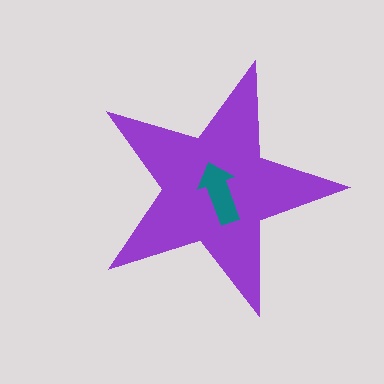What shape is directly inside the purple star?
The teal arrow.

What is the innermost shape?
The teal arrow.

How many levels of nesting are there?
2.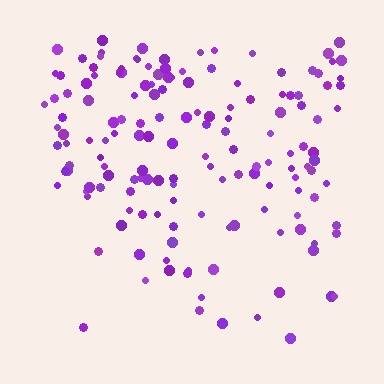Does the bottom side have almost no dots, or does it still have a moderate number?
Still a moderate number, just noticeably fewer than the top.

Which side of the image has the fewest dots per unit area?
The bottom.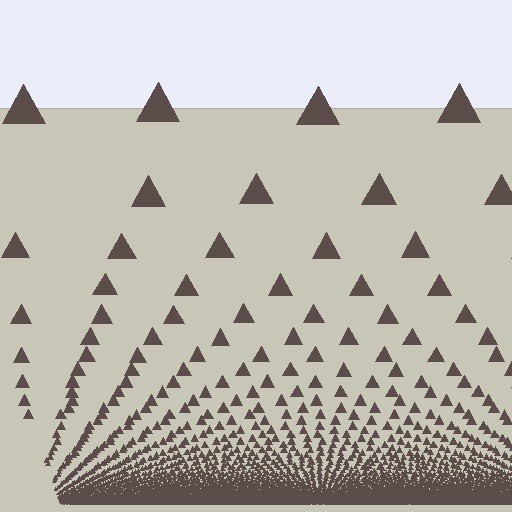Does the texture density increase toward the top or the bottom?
Density increases toward the bottom.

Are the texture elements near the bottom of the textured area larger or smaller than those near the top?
Smaller. The gradient is inverted — elements near the bottom are smaller and denser.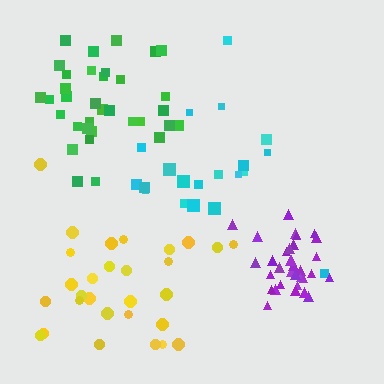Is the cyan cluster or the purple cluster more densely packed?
Purple.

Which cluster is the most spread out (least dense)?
Cyan.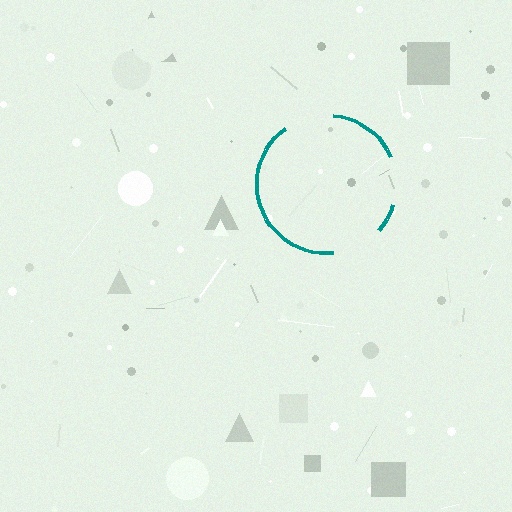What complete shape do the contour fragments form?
The contour fragments form a circle.